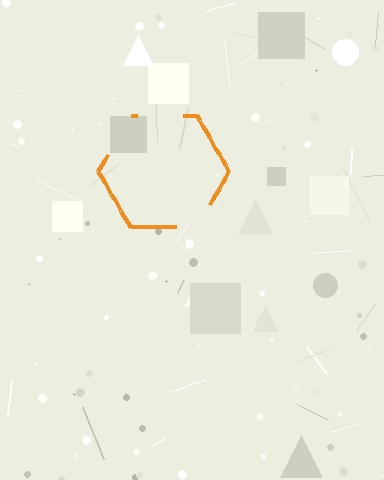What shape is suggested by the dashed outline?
The dashed outline suggests a hexagon.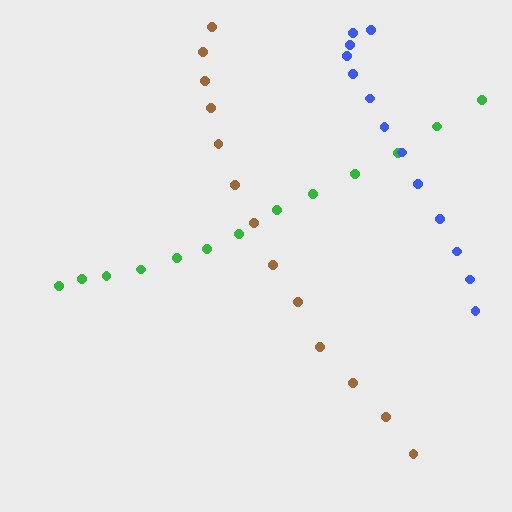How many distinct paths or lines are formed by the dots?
There are 3 distinct paths.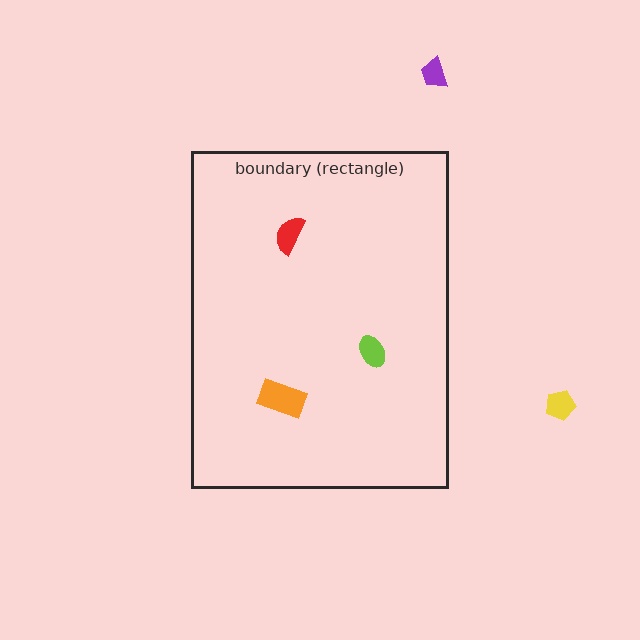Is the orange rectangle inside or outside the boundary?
Inside.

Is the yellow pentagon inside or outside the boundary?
Outside.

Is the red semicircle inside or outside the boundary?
Inside.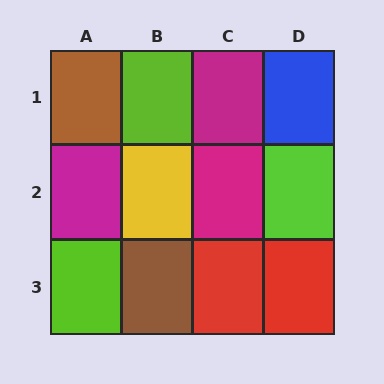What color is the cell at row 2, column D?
Lime.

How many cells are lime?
3 cells are lime.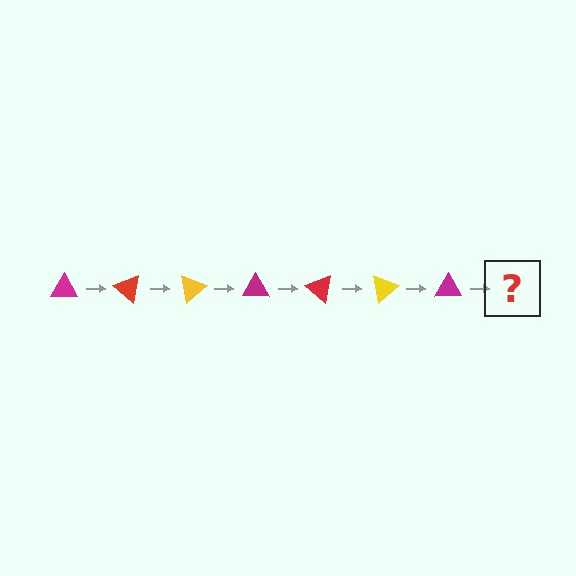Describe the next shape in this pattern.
It should be a red triangle, rotated 280 degrees from the start.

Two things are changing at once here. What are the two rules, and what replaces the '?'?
The two rules are that it rotates 40 degrees each step and the color cycles through magenta, red, and yellow. The '?' should be a red triangle, rotated 280 degrees from the start.